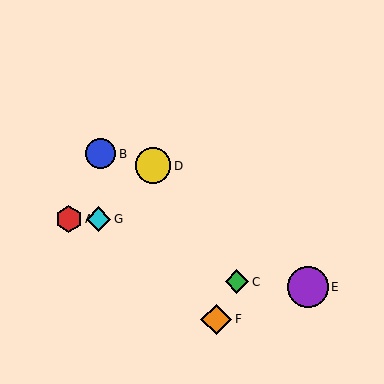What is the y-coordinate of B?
Object B is at y≈154.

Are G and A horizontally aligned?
Yes, both are at y≈219.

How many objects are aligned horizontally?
2 objects (A, G) are aligned horizontally.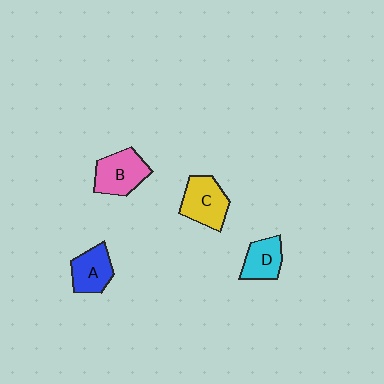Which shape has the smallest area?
Shape D (cyan).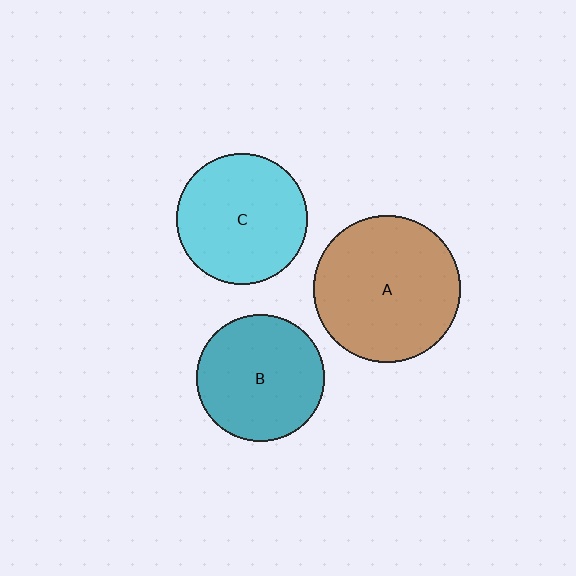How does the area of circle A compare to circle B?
Approximately 1.3 times.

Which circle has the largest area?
Circle A (brown).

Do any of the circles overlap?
No, none of the circles overlap.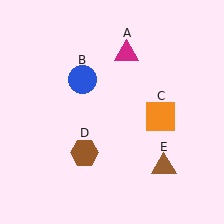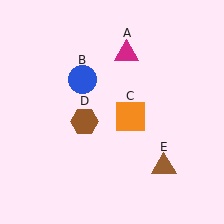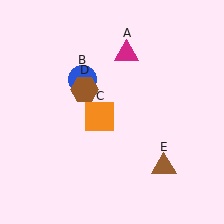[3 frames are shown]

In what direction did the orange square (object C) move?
The orange square (object C) moved left.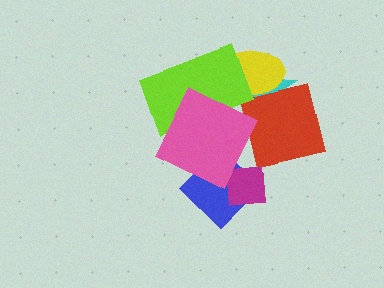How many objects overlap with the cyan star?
3 objects overlap with the cyan star.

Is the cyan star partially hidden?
Yes, it is partially covered by another shape.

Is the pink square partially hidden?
No, no other shape covers it.